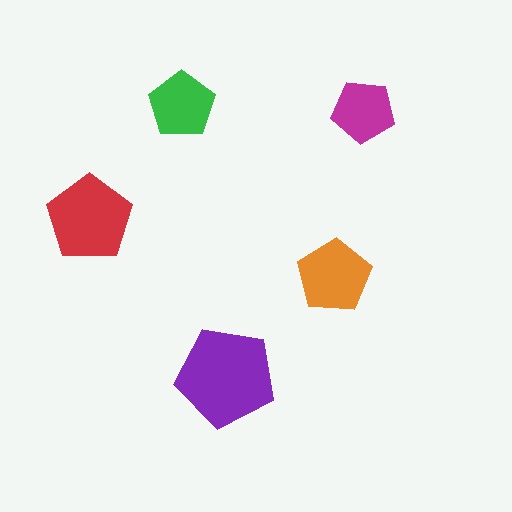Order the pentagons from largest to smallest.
the purple one, the red one, the orange one, the green one, the magenta one.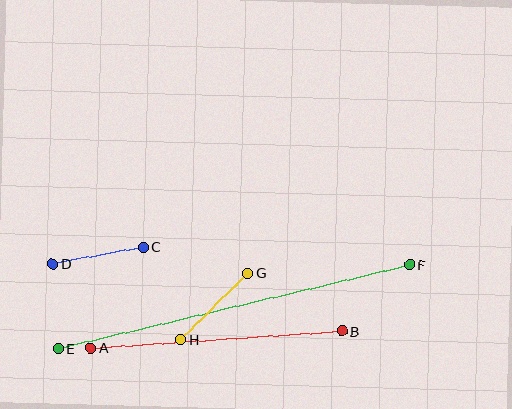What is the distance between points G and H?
The distance is approximately 95 pixels.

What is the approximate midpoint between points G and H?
The midpoint is at approximately (215, 306) pixels.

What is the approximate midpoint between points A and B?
The midpoint is at approximately (216, 339) pixels.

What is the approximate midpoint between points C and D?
The midpoint is at approximately (98, 255) pixels.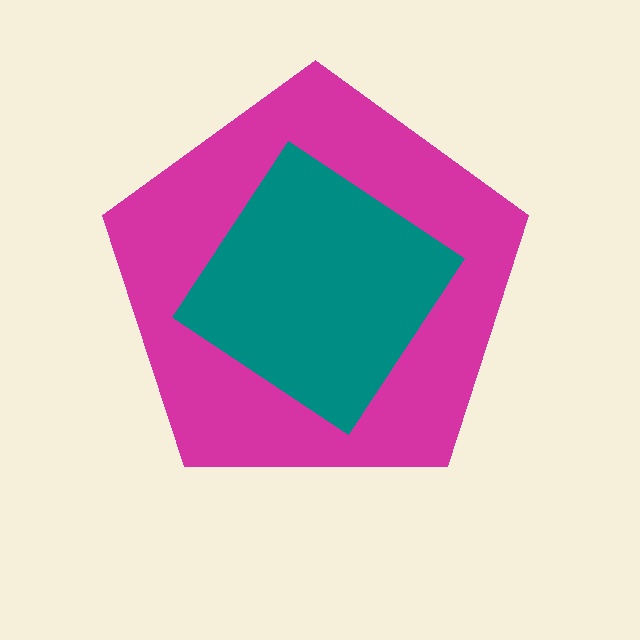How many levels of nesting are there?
2.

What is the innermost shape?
The teal diamond.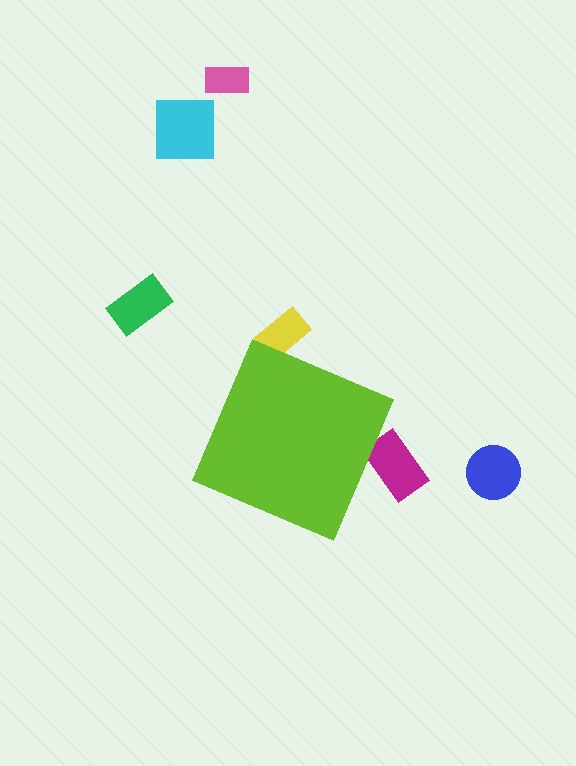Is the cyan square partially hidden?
No, the cyan square is fully visible.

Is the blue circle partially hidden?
No, the blue circle is fully visible.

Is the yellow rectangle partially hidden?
Yes, the yellow rectangle is partially hidden behind the lime diamond.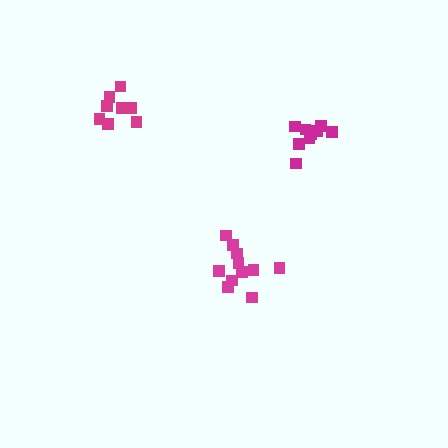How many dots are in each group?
Group 1: 9 dots, Group 2: 11 dots, Group 3: 8 dots (28 total).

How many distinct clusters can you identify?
There are 3 distinct clusters.